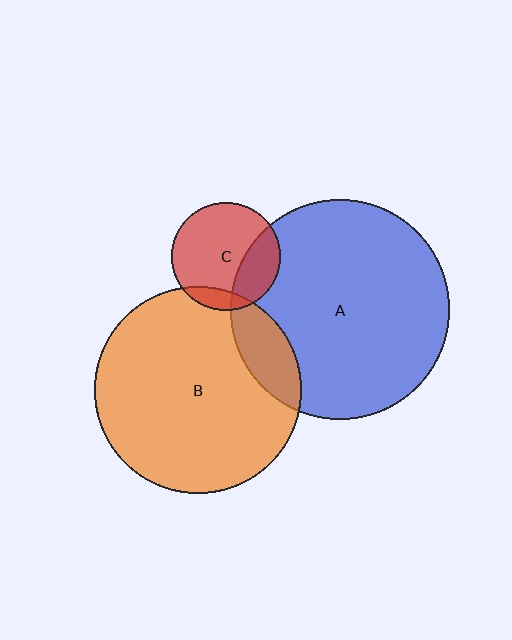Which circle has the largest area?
Circle A (blue).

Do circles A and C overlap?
Yes.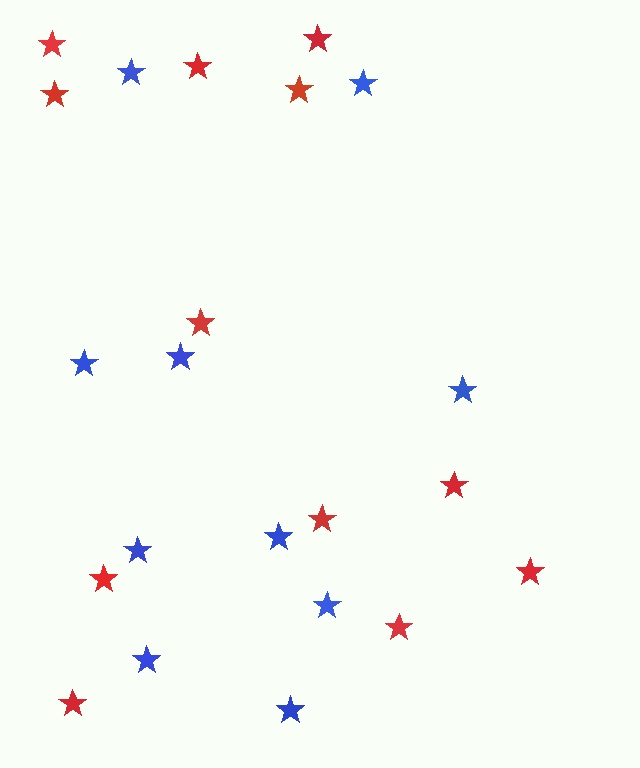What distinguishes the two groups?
There are 2 groups: one group of red stars (12) and one group of blue stars (10).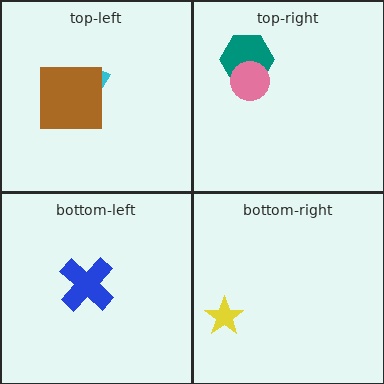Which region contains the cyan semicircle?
The top-left region.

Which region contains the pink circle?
The top-right region.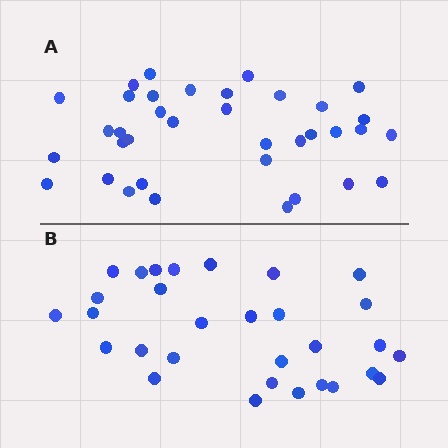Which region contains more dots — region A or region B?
Region A (the top region) has more dots.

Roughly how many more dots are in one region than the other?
Region A has about 6 more dots than region B.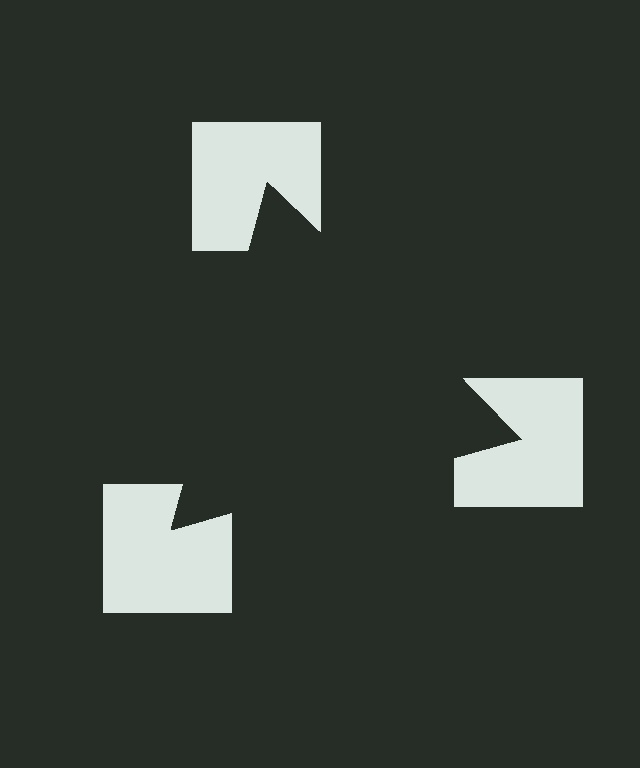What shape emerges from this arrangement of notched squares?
An illusory triangle — its edges are inferred from the aligned wedge cuts in the notched squares, not physically drawn.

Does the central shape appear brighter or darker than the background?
It typically appears slightly darker than the background, even though no actual brightness change is drawn.